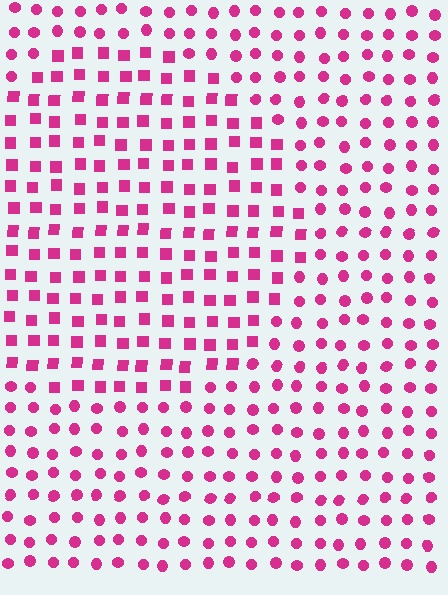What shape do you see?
I see a circle.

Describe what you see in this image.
The image is filled with small magenta elements arranged in a uniform grid. A circle-shaped region contains squares, while the surrounding area contains circles. The boundary is defined purely by the change in element shape.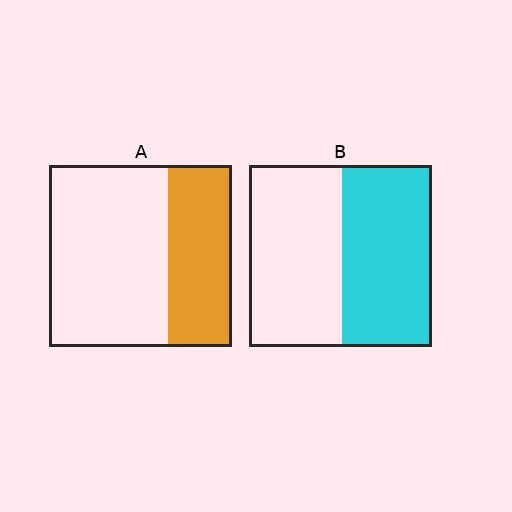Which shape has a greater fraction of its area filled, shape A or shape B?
Shape B.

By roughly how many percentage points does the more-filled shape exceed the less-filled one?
By roughly 15 percentage points (B over A).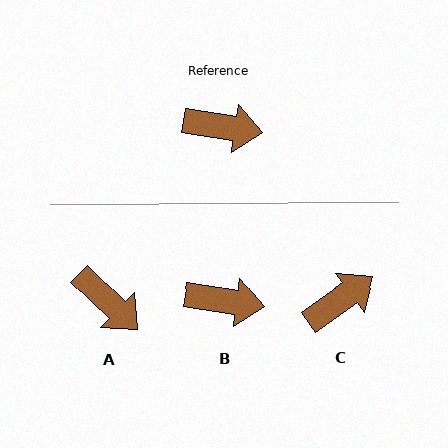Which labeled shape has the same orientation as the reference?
B.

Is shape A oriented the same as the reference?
No, it is off by about 35 degrees.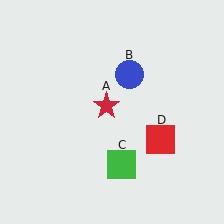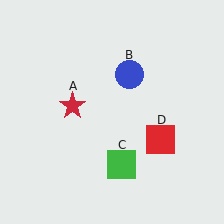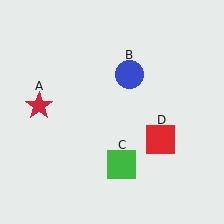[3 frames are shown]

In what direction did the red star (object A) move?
The red star (object A) moved left.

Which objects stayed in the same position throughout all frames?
Blue circle (object B) and green square (object C) and red square (object D) remained stationary.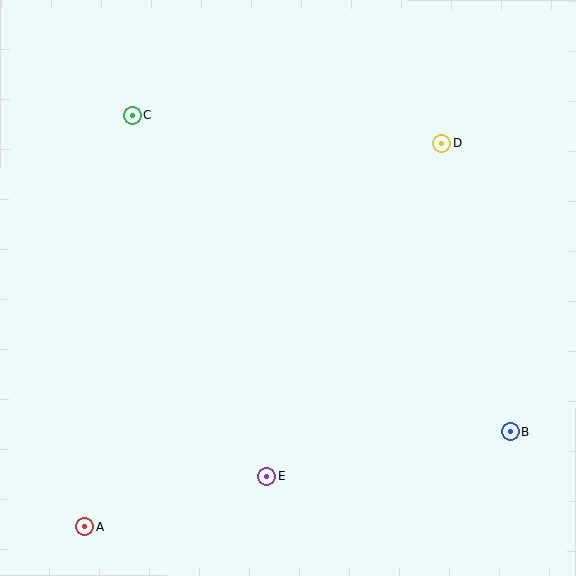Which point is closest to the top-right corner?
Point D is closest to the top-right corner.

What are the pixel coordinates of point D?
Point D is at (441, 143).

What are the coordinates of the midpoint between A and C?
The midpoint between A and C is at (108, 321).